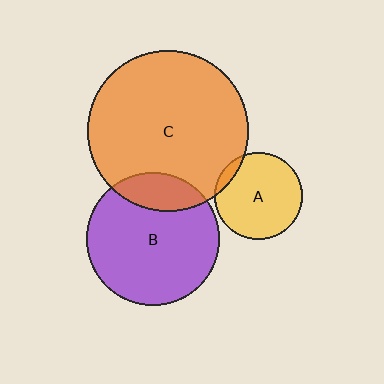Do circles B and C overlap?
Yes.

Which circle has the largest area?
Circle C (orange).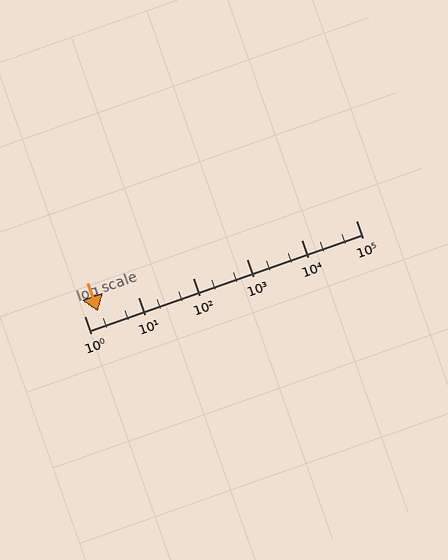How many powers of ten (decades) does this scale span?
The scale spans 5 decades, from 1 to 100000.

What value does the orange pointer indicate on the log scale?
The pointer indicates approximately 1.8.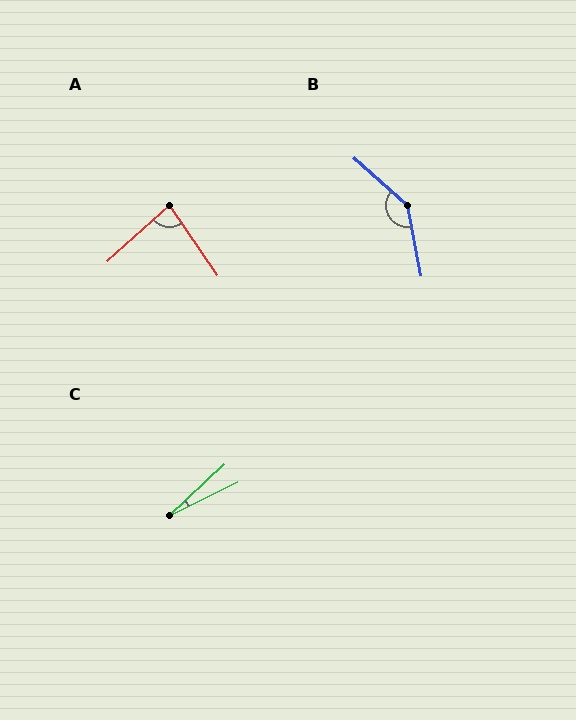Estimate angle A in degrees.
Approximately 82 degrees.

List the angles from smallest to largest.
C (16°), A (82°), B (143°).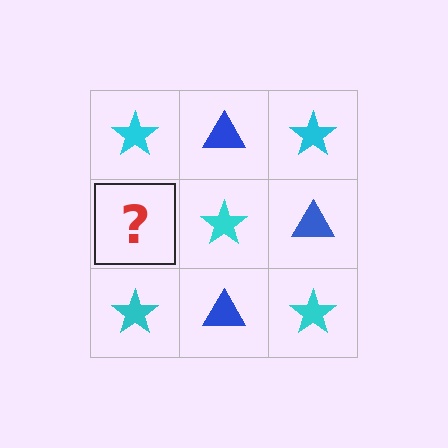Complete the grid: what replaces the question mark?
The question mark should be replaced with a blue triangle.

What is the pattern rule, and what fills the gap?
The rule is that it alternates cyan star and blue triangle in a checkerboard pattern. The gap should be filled with a blue triangle.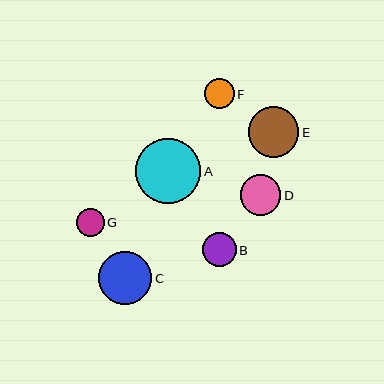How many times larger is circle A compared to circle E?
Circle A is approximately 1.3 times the size of circle E.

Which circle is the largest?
Circle A is the largest with a size of approximately 65 pixels.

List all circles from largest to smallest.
From largest to smallest: A, C, E, D, B, F, G.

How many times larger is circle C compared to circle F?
Circle C is approximately 1.8 times the size of circle F.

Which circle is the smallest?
Circle G is the smallest with a size of approximately 28 pixels.